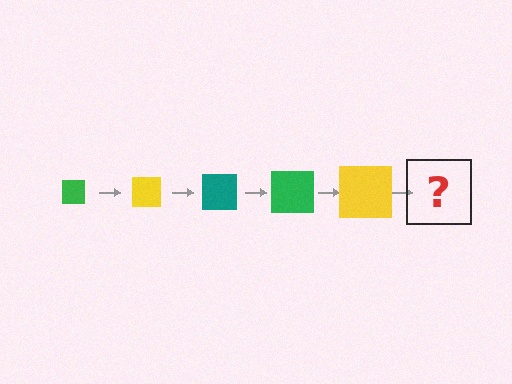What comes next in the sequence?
The next element should be a teal square, larger than the previous one.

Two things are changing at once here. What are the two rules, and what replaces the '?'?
The two rules are that the square grows larger each step and the color cycles through green, yellow, and teal. The '?' should be a teal square, larger than the previous one.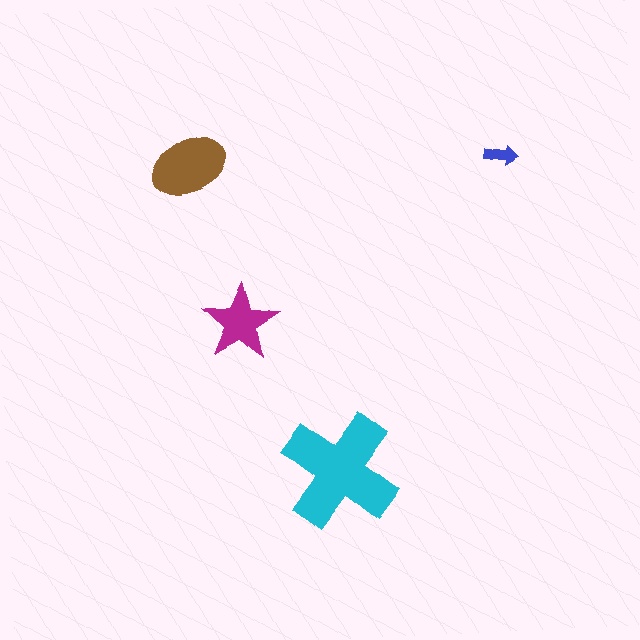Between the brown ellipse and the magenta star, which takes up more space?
The brown ellipse.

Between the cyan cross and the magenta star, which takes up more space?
The cyan cross.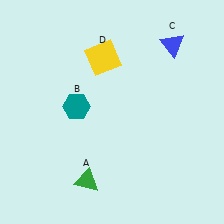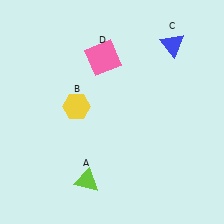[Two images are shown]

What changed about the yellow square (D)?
In Image 1, D is yellow. In Image 2, it changed to pink.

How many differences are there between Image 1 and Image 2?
There are 3 differences between the two images.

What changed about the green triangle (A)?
In Image 1, A is green. In Image 2, it changed to lime.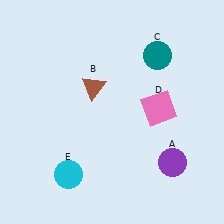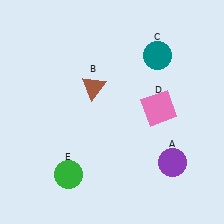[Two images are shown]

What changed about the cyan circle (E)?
In Image 1, E is cyan. In Image 2, it changed to green.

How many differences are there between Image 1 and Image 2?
There is 1 difference between the two images.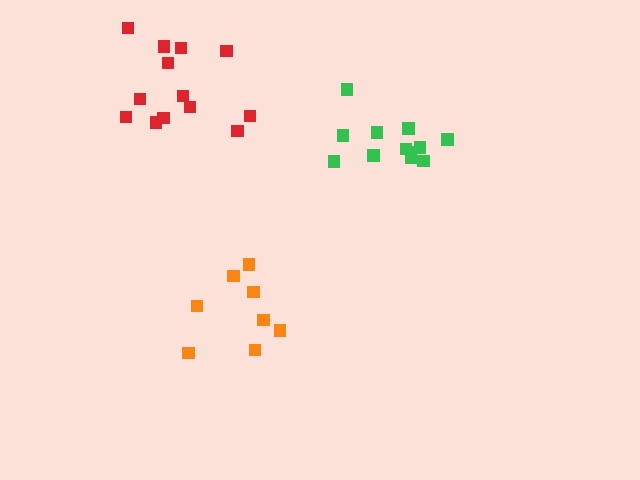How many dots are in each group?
Group 1: 13 dots, Group 2: 8 dots, Group 3: 12 dots (33 total).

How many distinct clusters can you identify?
There are 3 distinct clusters.